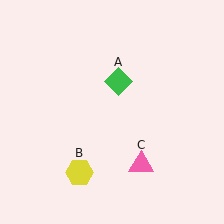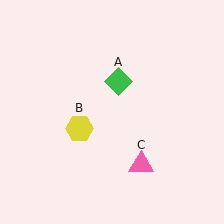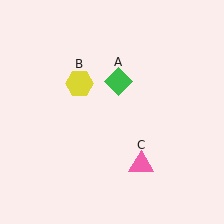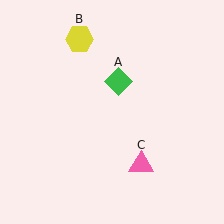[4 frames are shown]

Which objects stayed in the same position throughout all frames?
Green diamond (object A) and pink triangle (object C) remained stationary.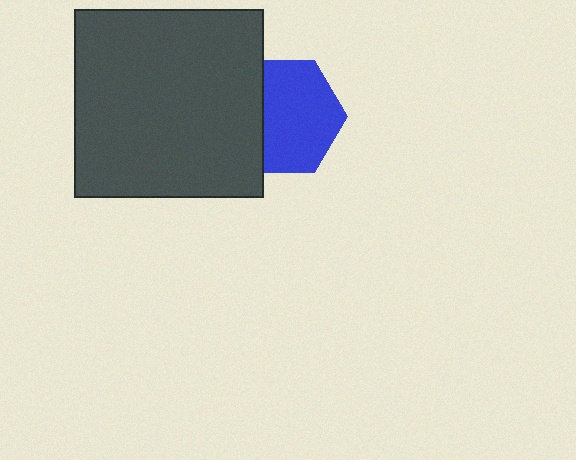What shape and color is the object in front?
The object in front is a dark gray square.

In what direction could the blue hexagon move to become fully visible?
The blue hexagon could move right. That would shift it out from behind the dark gray square entirely.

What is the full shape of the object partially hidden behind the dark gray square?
The partially hidden object is a blue hexagon.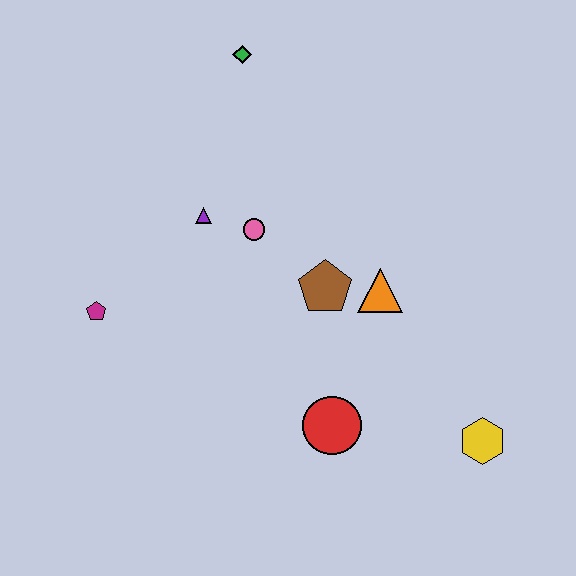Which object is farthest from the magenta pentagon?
The yellow hexagon is farthest from the magenta pentagon.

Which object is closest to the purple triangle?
The pink circle is closest to the purple triangle.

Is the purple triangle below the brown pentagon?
No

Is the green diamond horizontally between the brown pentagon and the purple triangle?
Yes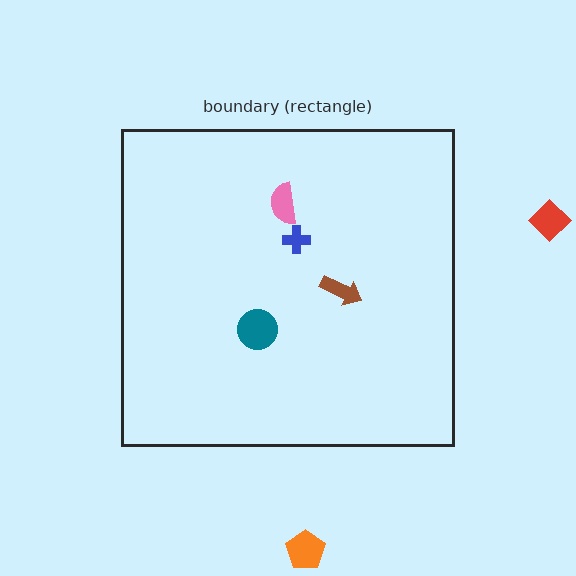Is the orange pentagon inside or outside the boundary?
Outside.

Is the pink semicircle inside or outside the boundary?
Inside.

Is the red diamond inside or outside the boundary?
Outside.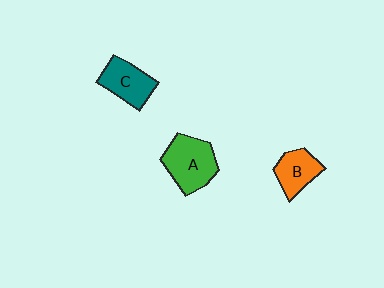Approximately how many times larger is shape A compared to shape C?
Approximately 1.3 times.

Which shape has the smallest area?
Shape B (orange).